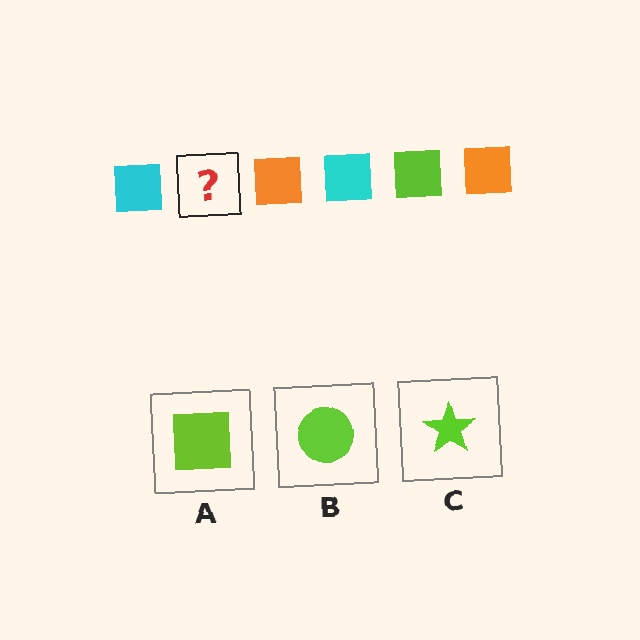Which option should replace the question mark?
Option A.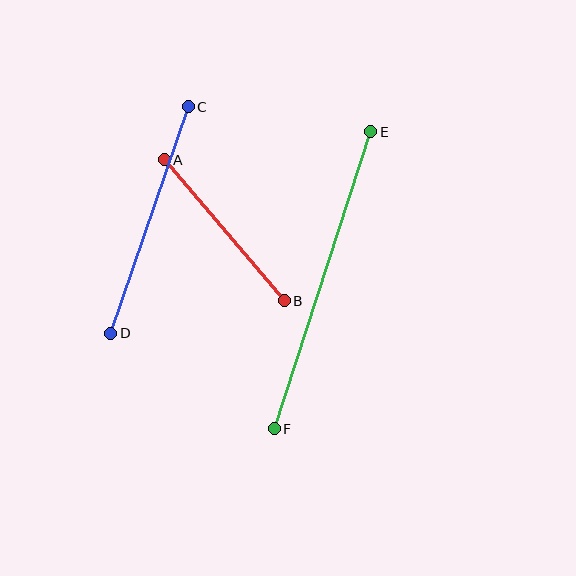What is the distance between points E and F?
The distance is approximately 312 pixels.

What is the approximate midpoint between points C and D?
The midpoint is at approximately (150, 220) pixels.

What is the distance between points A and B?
The distance is approximately 185 pixels.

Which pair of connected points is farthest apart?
Points E and F are farthest apart.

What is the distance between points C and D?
The distance is approximately 239 pixels.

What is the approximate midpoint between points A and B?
The midpoint is at approximately (224, 230) pixels.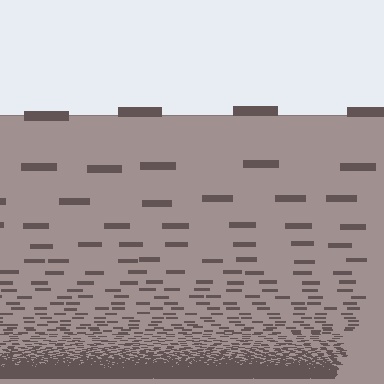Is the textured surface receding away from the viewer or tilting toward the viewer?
The surface appears to tilt toward the viewer. Texture elements get larger and sparser toward the top.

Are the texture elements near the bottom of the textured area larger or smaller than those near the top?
Smaller. The gradient is inverted — elements near the bottom are smaller and denser.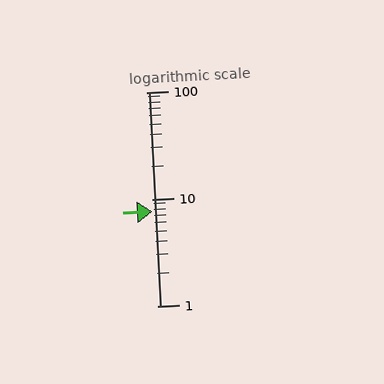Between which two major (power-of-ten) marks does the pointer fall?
The pointer is between 1 and 10.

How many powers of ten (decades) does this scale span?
The scale spans 2 decades, from 1 to 100.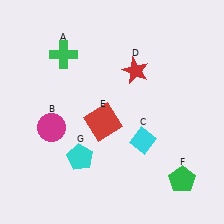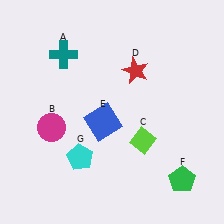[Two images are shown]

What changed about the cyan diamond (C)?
In Image 1, C is cyan. In Image 2, it changed to lime.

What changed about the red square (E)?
In Image 1, E is red. In Image 2, it changed to blue.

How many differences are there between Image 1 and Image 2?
There are 3 differences between the two images.